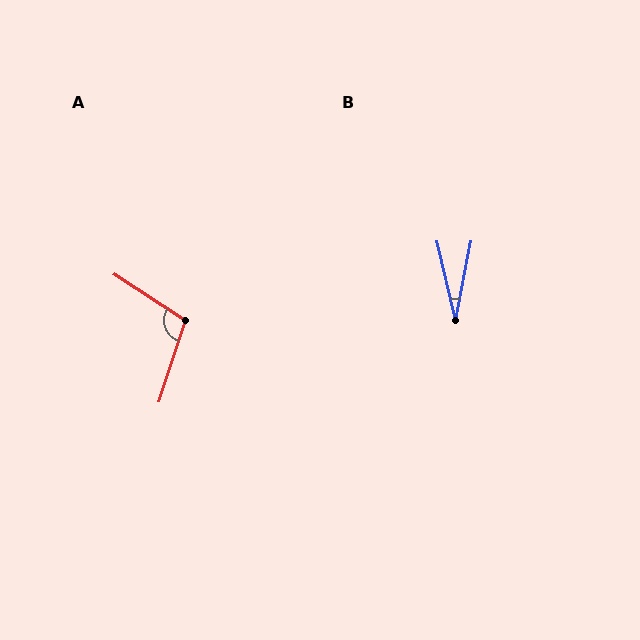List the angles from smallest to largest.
B (24°), A (105°).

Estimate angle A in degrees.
Approximately 105 degrees.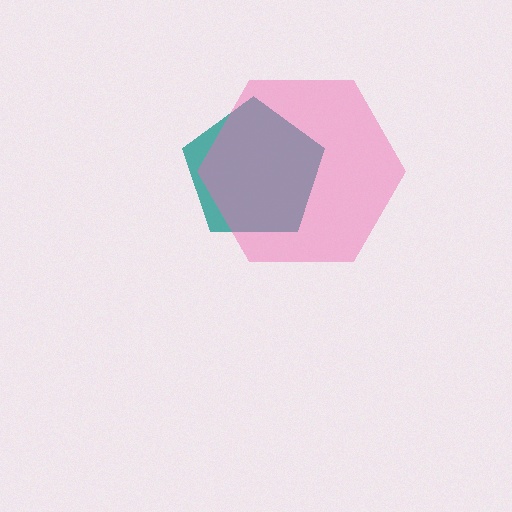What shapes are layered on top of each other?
The layered shapes are: a teal pentagon, a pink hexagon.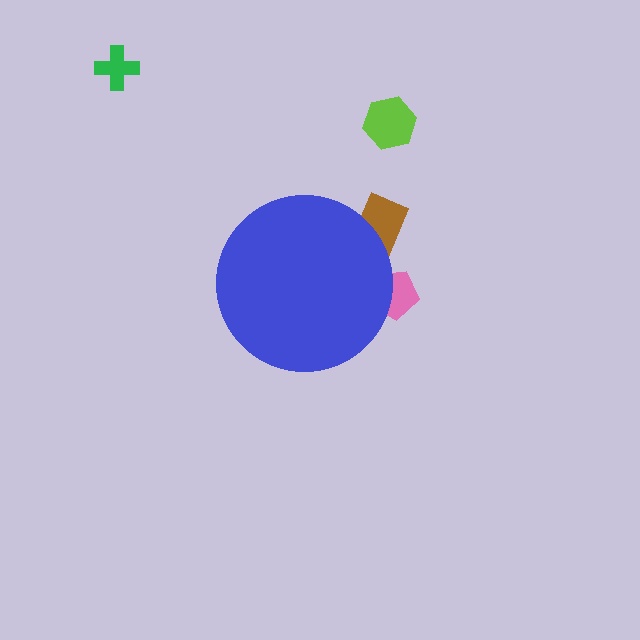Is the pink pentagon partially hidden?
Yes, the pink pentagon is partially hidden behind the blue circle.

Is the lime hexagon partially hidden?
No, the lime hexagon is fully visible.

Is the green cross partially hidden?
No, the green cross is fully visible.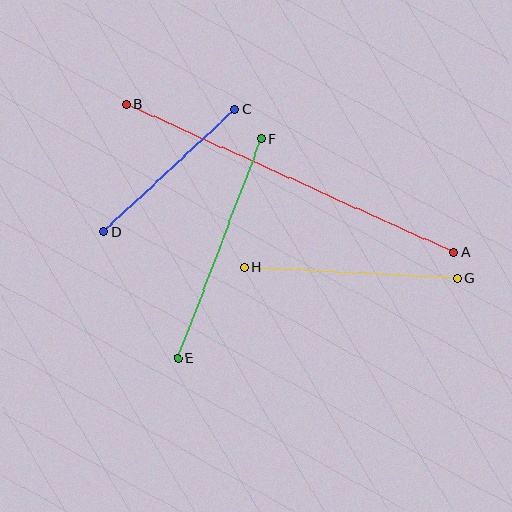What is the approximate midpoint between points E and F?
The midpoint is at approximately (220, 248) pixels.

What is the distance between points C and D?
The distance is approximately 179 pixels.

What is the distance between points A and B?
The distance is approximately 360 pixels.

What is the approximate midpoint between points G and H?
The midpoint is at approximately (351, 273) pixels.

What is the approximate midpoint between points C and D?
The midpoint is at approximately (169, 171) pixels.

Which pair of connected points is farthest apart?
Points A and B are farthest apart.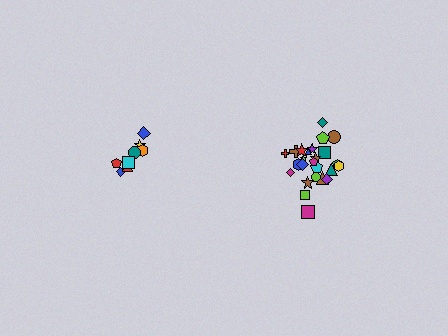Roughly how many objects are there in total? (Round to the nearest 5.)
Roughly 35 objects in total.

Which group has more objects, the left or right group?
The right group.